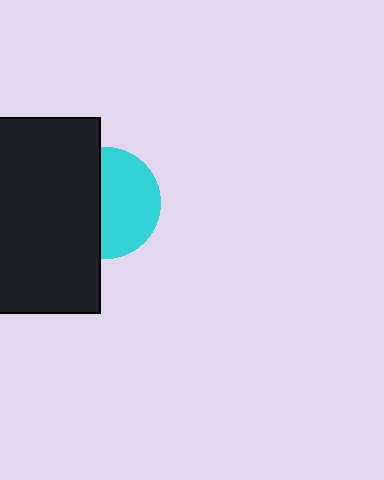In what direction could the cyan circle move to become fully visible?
The cyan circle could move right. That would shift it out from behind the black rectangle entirely.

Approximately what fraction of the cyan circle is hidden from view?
Roughly 45% of the cyan circle is hidden behind the black rectangle.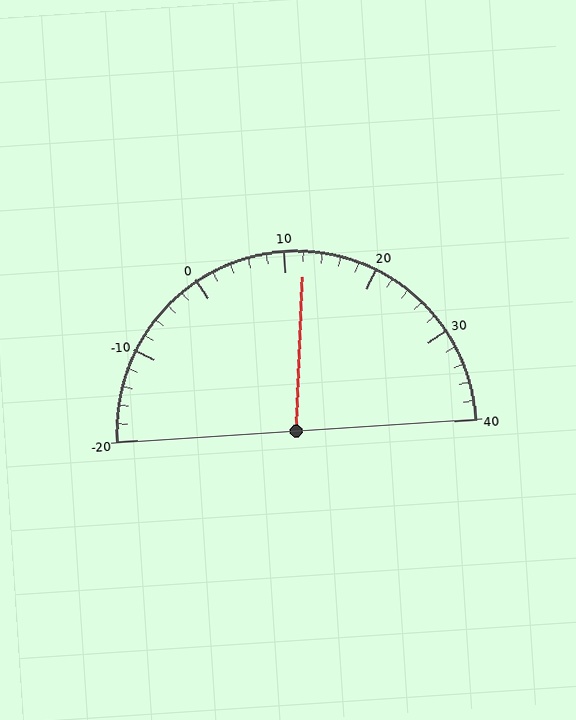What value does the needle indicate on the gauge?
The needle indicates approximately 12.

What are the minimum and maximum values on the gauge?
The gauge ranges from -20 to 40.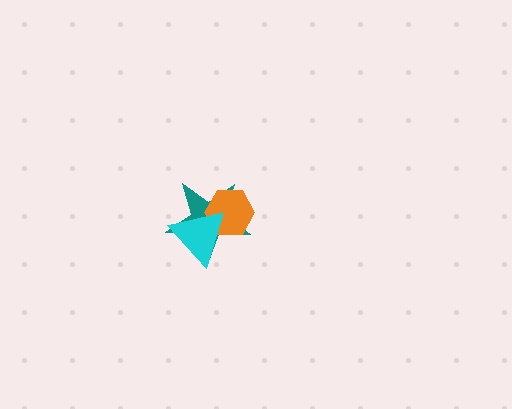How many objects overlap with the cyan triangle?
2 objects overlap with the cyan triangle.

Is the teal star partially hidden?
Yes, it is partially covered by another shape.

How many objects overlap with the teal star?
2 objects overlap with the teal star.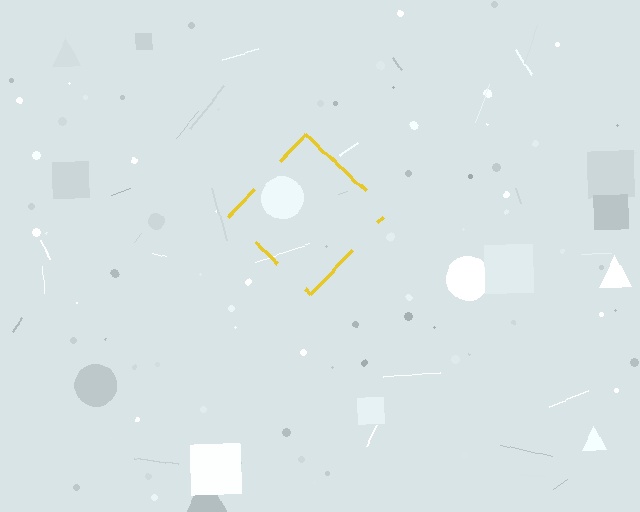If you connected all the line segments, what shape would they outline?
They would outline a diamond.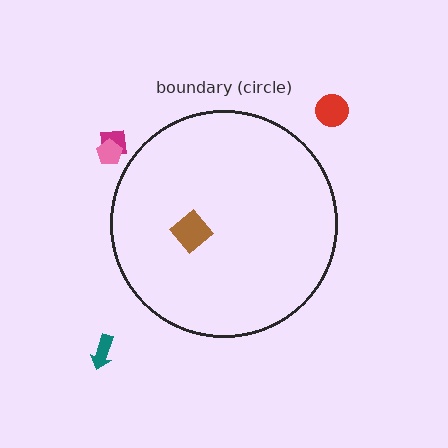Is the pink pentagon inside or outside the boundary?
Outside.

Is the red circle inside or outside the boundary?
Outside.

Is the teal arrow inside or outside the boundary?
Outside.